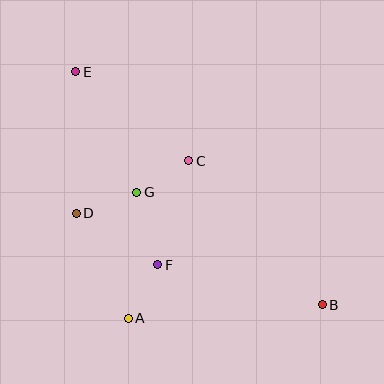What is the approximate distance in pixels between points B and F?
The distance between B and F is approximately 169 pixels.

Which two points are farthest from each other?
Points B and E are farthest from each other.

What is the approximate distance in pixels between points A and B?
The distance between A and B is approximately 194 pixels.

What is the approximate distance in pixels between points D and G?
The distance between D and G is approximately 64 pixels.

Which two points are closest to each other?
Points C and G are closest to each other.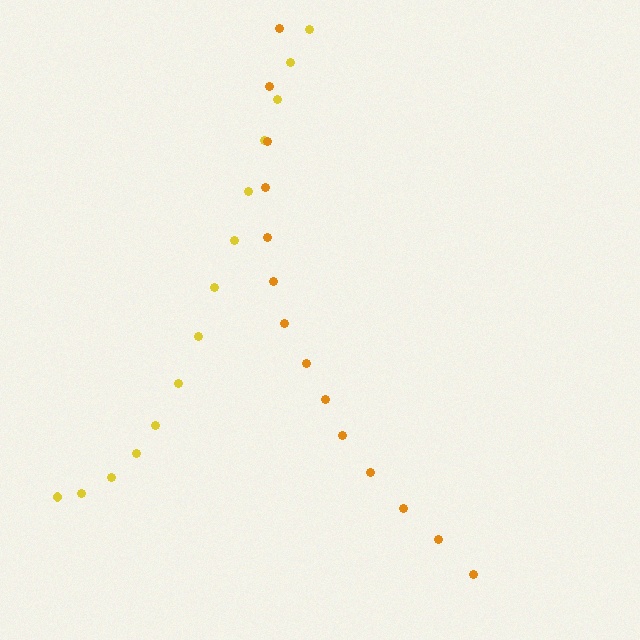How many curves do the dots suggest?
There are 2 distinct paths.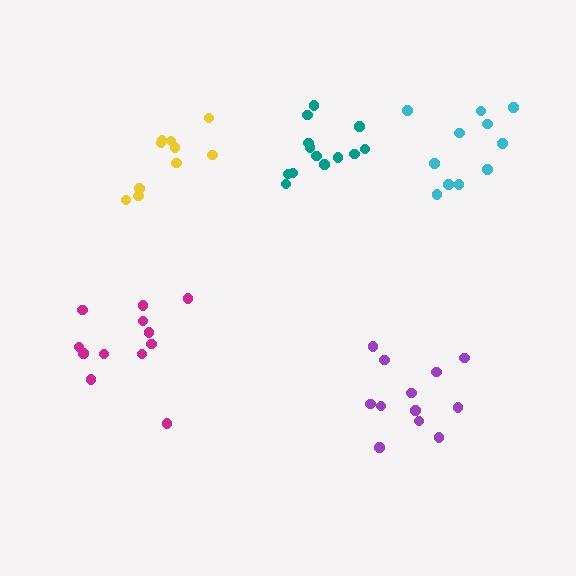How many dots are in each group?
Group 1: 11 dots, Group 2: 13 dots, Group 3: 10 dots, Group 4: 12 dots, Group 5: 12 dots (58 total).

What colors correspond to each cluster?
The clusters are colored: cyan, teal, yellow, purple, magenta.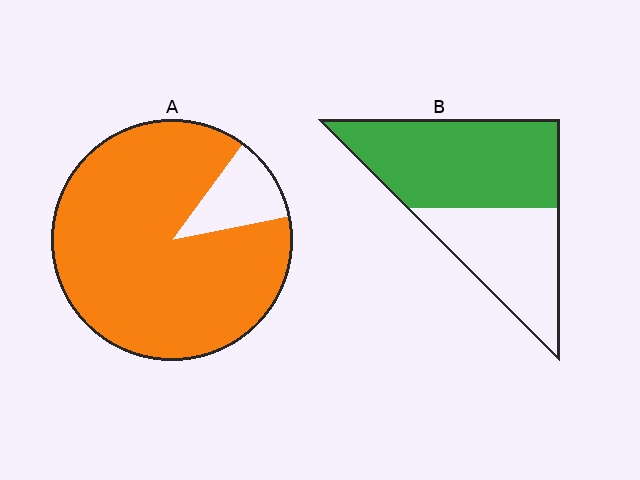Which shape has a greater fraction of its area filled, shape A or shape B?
Shape A.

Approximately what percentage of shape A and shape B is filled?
A is approximately 90% and B is approximately 60%.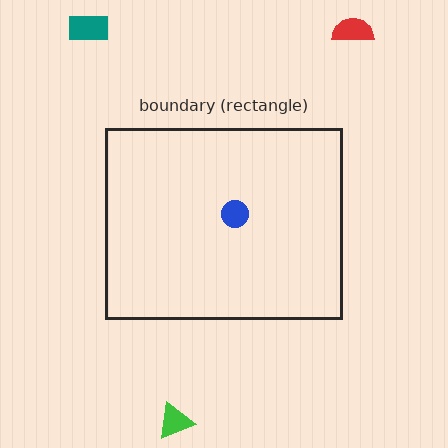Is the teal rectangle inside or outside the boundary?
Outside.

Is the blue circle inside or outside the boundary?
Inside.